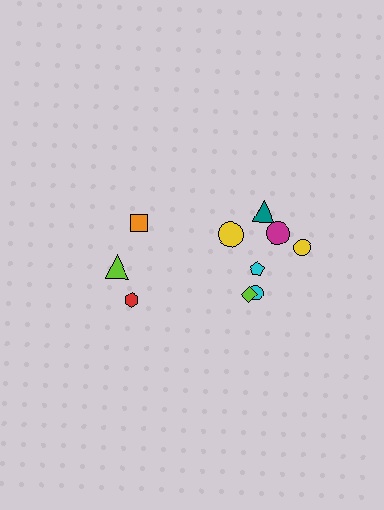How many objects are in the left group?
There are 3 objects.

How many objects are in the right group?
There are 7 objects.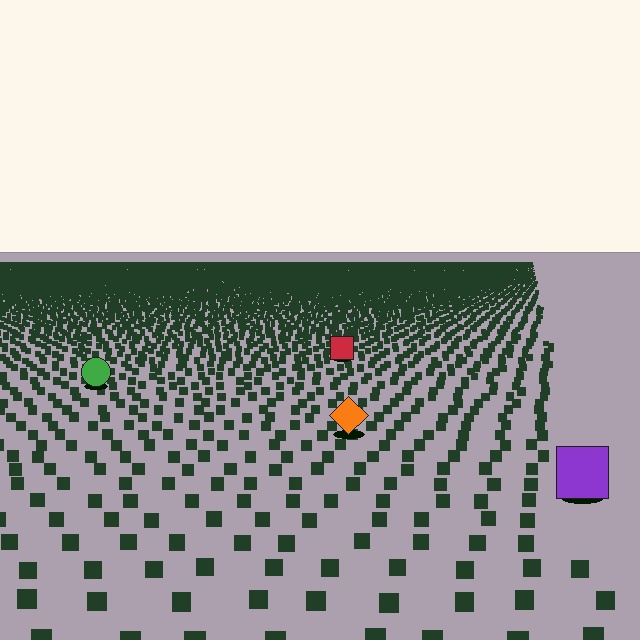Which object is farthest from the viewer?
The red square is farthest from the viewer. It appears smaller and the ground texture around it is denser.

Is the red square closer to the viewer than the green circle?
No. The green circle is closer — you can tell from the texture gradient: the ground texture is coarser near it.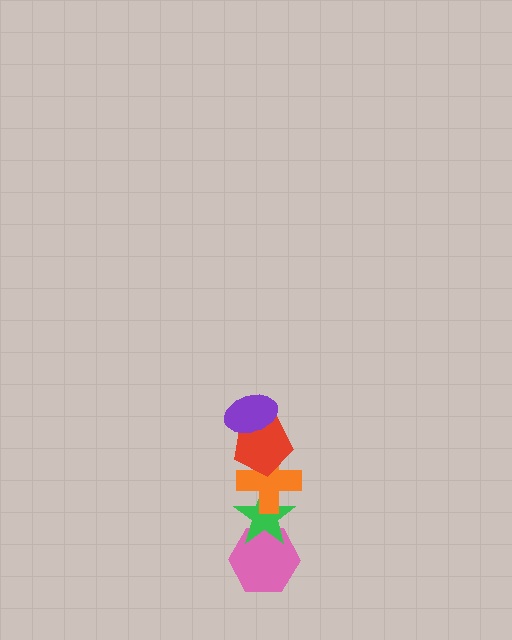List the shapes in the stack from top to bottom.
From top to bottom: the purple ellipse, the red pentagon, the orange cross, the green star, the pink hexagon.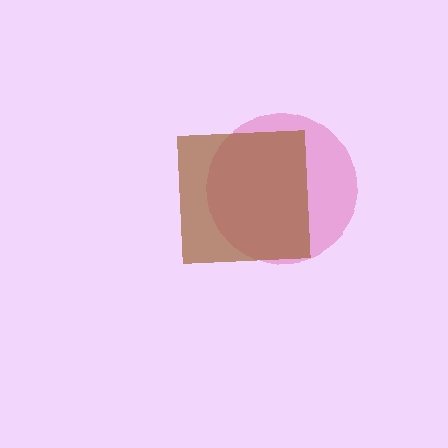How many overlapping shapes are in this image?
There are 2 overlapping shapes in the image.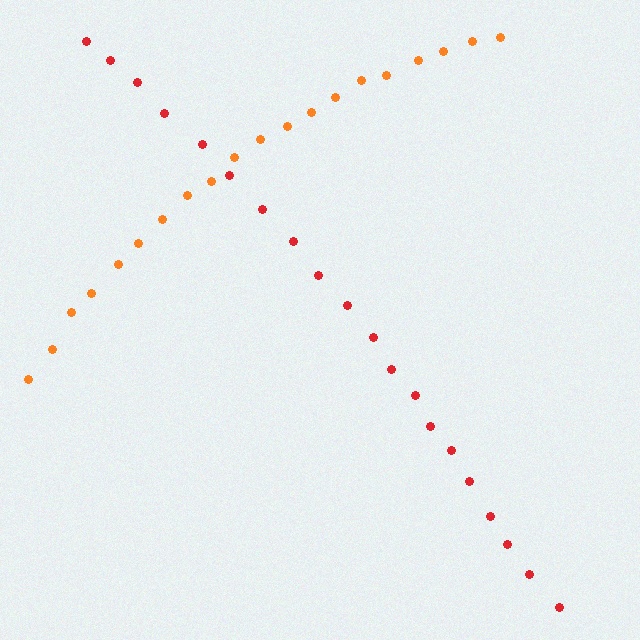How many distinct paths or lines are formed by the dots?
There are 2 distinct paths.